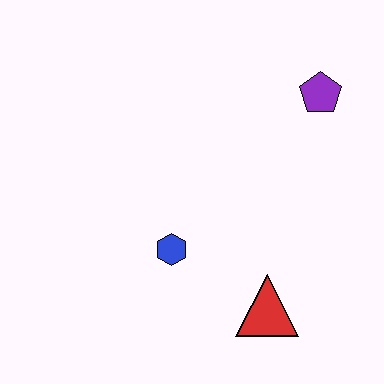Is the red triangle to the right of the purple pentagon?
No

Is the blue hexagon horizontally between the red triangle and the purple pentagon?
No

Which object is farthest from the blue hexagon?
The purple pentagon is farthest from the blue hexagon.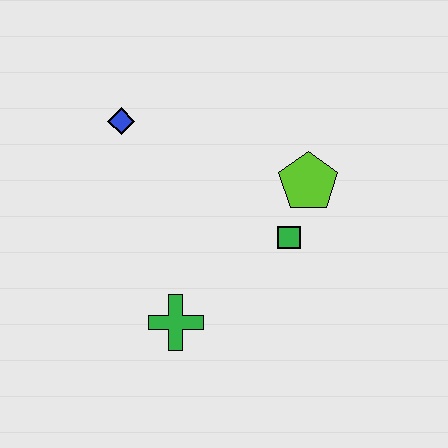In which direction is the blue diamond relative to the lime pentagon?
The blue diamond is to the left of the lime pentagon.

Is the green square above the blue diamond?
No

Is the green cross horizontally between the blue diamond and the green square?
Yes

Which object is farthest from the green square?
The blue diamond is farthest from the green square.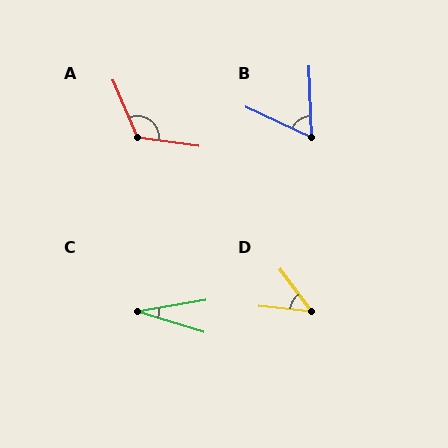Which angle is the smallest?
C, at approximately 27 degrees.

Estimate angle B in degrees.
Approximately 63 degrees.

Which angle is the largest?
A, at approximately 121 degrees.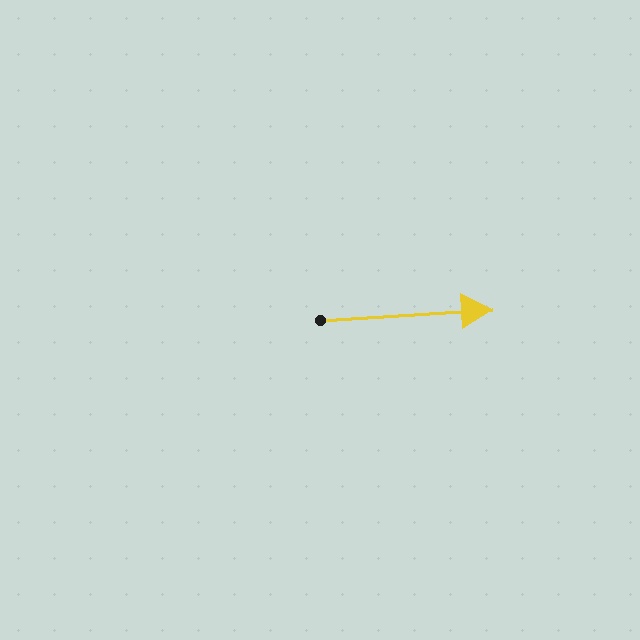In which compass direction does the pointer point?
East.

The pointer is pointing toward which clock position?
Roughly 3 o'clock.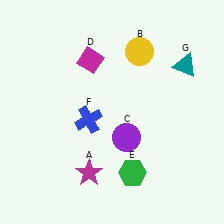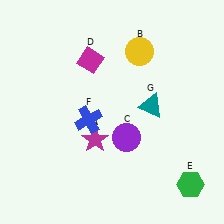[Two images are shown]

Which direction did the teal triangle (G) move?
The teal triangle (G) moved down.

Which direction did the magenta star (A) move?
The magenta star (A) moved up.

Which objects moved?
The objects that moved are: the magenta star (A), the green hexagon (E), the teal triangle (G).